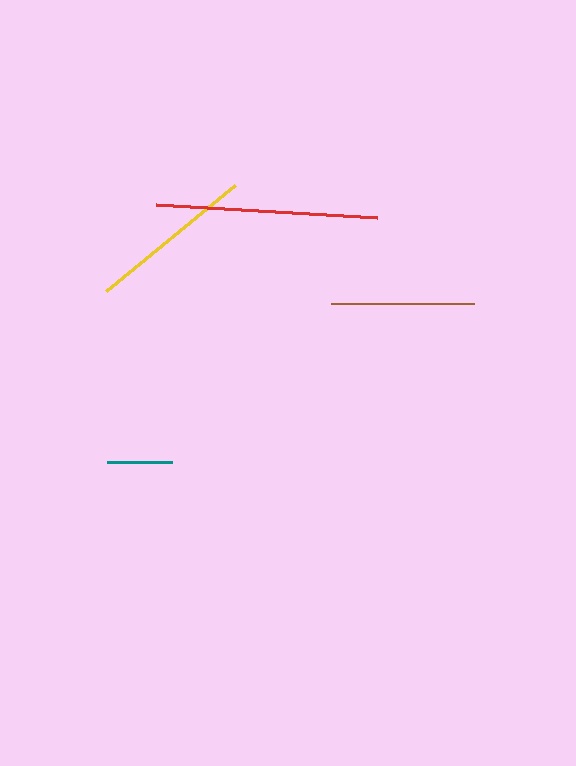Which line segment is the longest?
The red line is the longest at approximately 221 pixels.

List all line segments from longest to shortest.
From longest to shortest: red, yellow, brown, teal.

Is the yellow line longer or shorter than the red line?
The red line is longer than the yellow line.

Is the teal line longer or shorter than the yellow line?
The yellow line is longer than the teal line.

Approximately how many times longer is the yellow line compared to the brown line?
The yellow line is approximately 1.2 times the length of the brown line.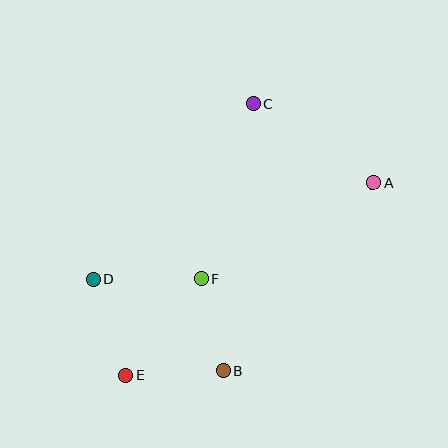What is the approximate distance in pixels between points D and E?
The distance between D and E is approximately 101 pixels.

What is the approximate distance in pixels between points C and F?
The distance between C and F is approximately 182 pixels.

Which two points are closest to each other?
Points B and F are closest to each other.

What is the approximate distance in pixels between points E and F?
The distance between E and F is approximately 123 pixels.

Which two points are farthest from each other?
Points A and E are farthest from each other.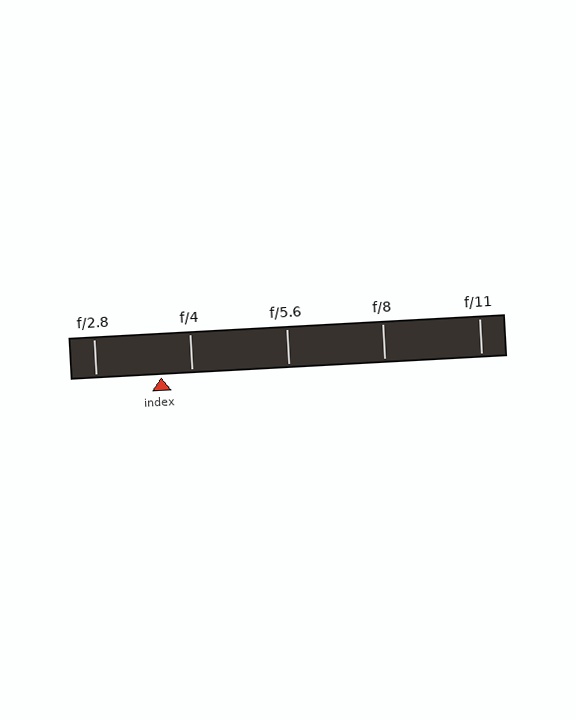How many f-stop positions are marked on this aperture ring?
There are 5 f-stop positions marked.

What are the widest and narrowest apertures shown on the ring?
The widest aperture shown is f/2.8 and the narrowest is f/11.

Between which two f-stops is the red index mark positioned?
The index mark is between f/2.8 and f/4.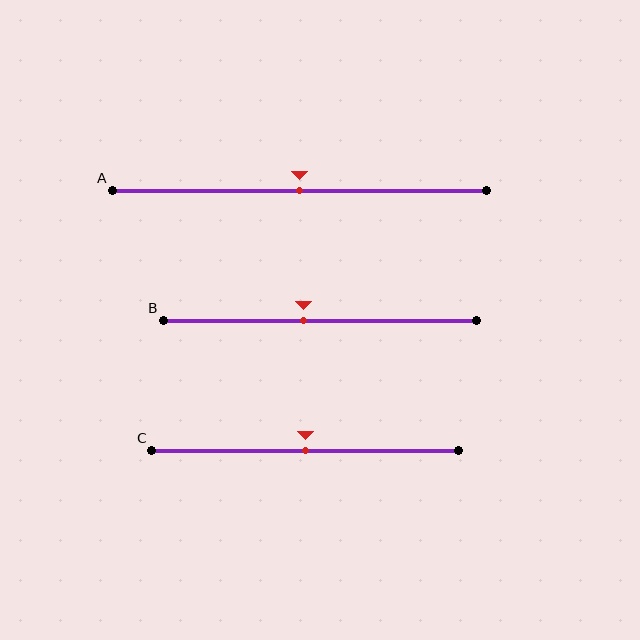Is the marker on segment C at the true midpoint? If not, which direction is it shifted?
Yes, the marker on segment C is at the true midpoint.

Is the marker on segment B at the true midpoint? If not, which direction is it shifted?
No, the marker on segment B is shifted to the left by about 5% of the segment length.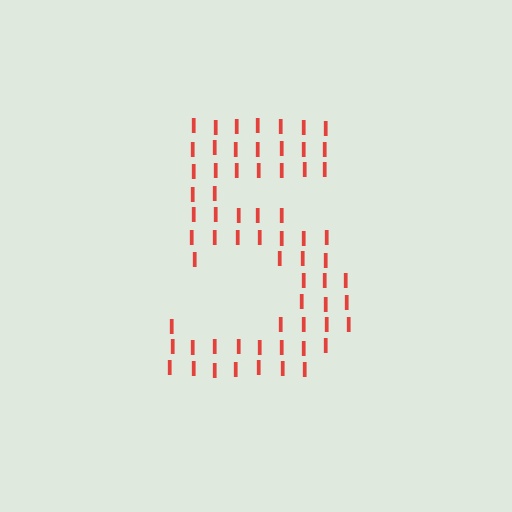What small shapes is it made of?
It is made of small letter I's.